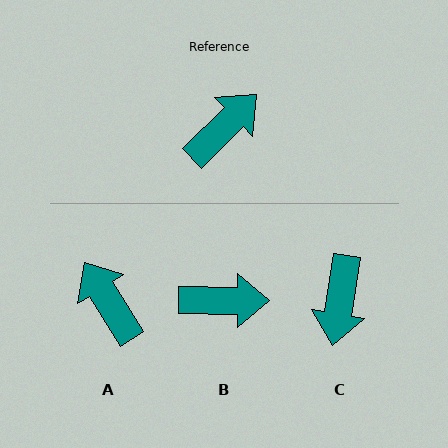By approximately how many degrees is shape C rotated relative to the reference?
Approximately 144 degrees clockwise.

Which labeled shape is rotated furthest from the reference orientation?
C, about 144 degrees away.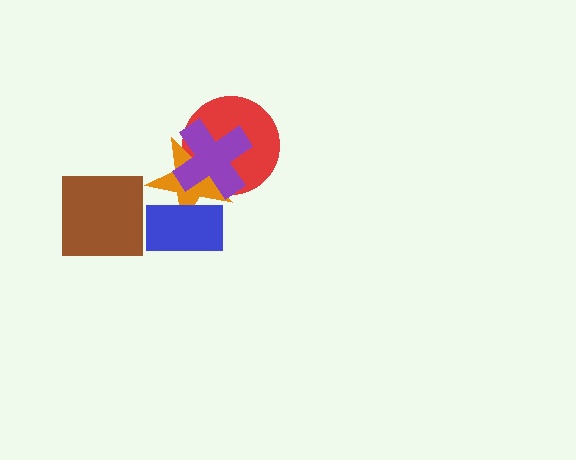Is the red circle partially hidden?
Yes, it is partially covered by another shape.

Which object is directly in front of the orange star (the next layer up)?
The purple cross is directly in front of the orange star.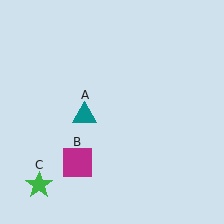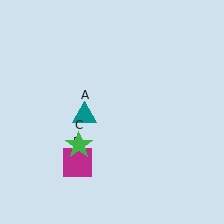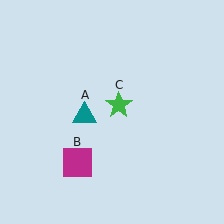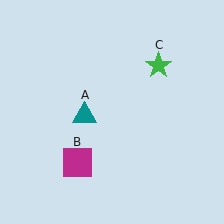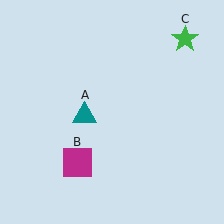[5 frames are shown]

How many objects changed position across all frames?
1 object changed position: green star (object C).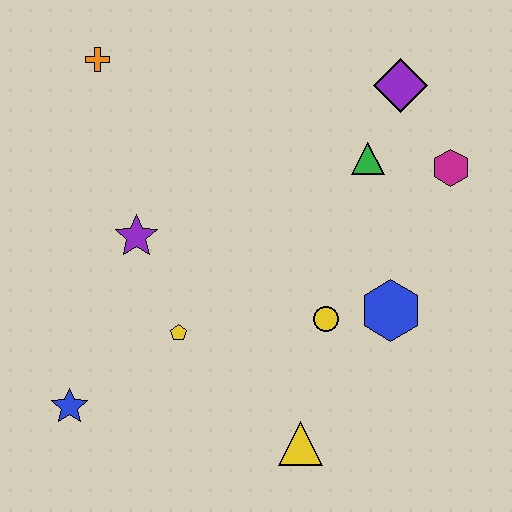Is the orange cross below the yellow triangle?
No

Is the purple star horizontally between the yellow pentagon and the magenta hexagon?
No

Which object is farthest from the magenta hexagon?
The blue star is farthest from the magenta hexagon.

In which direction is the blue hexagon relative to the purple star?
The blue hexagon is to the right of the purple star.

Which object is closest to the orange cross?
The purple star is closest to the orange cross.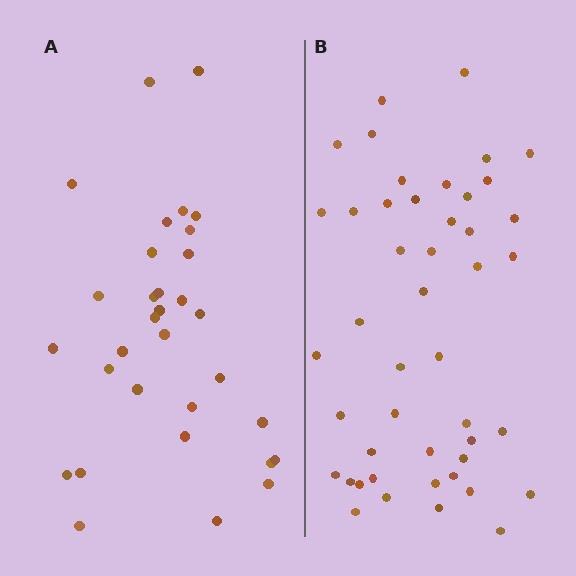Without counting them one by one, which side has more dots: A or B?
Region B (the right region) has more dots.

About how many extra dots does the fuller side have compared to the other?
Region B has approximately 15 more dots than region A.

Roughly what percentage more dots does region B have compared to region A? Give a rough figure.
About 45% more.